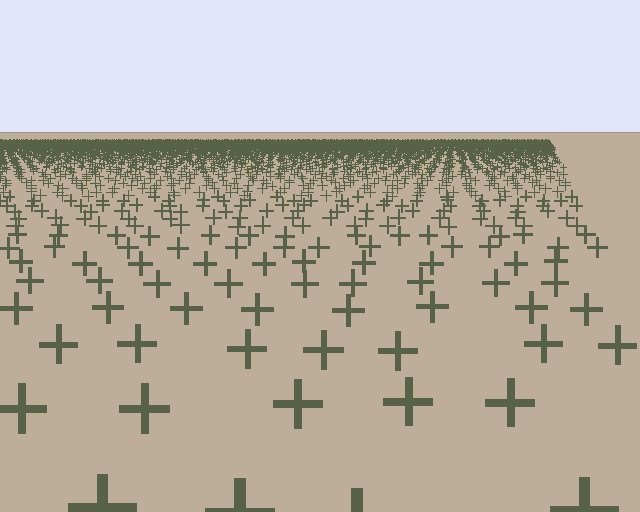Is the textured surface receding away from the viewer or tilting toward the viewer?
The surface is receding away from the viewer. Texture elements get smaller and denser toward the top.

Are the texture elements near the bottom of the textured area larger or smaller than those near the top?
Larger. Near the bottom, elements are closer to the viewer and appear at a bigger on-screen size.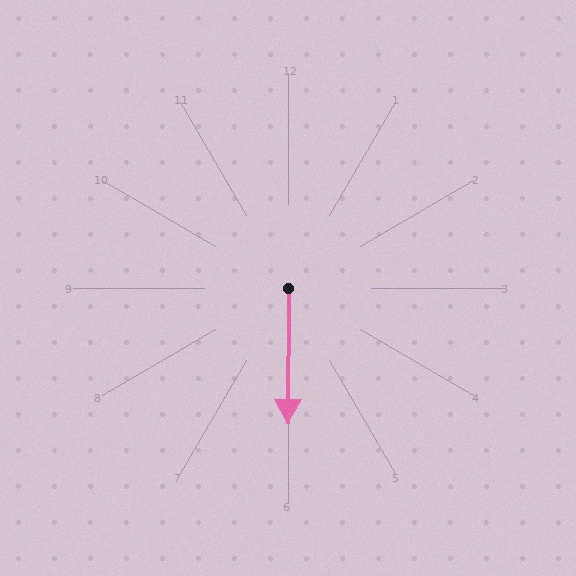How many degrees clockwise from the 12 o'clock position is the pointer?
Approximately 180 degrees.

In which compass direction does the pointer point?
South.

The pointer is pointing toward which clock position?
Roughly 6 o'clock.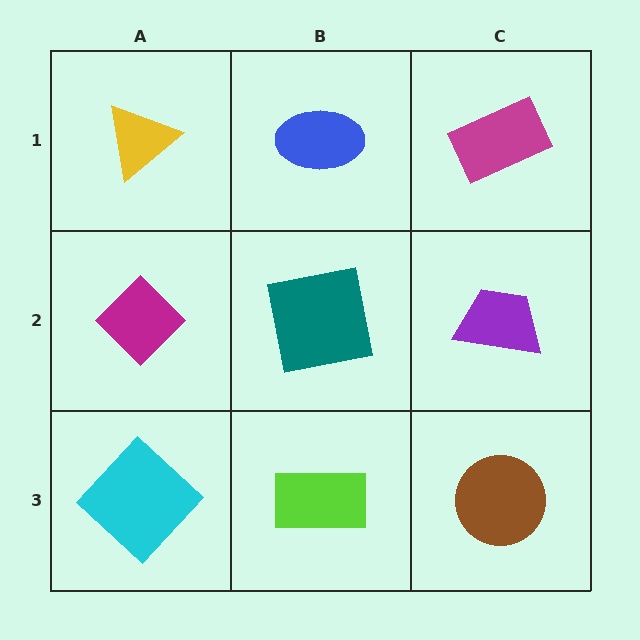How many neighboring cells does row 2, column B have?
4.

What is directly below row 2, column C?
A brown circle.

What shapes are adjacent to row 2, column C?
A magenta rectangle (row 1, column C), a brown circle (row 3, column C), a teal square (row 2, column B).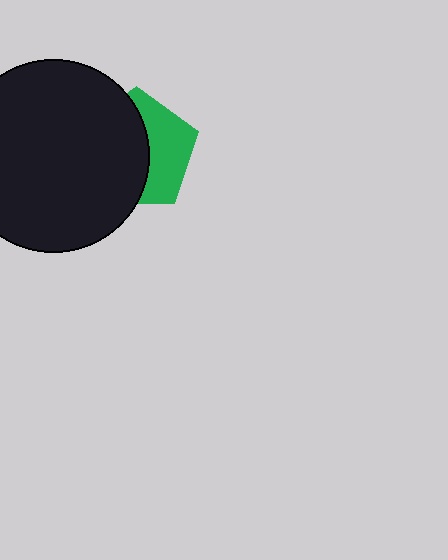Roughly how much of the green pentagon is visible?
A small part of it is visible (roughly 42%).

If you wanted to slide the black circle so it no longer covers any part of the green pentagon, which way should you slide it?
Slide it left — that is the most direct way to separate the two shapes.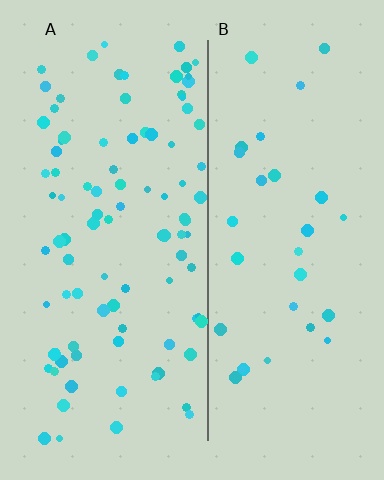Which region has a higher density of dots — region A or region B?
A (the left).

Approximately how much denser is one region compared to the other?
Approximately 3.0× — region A over region B.